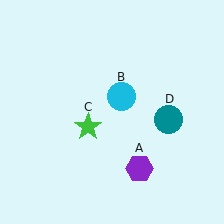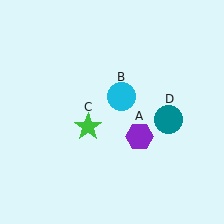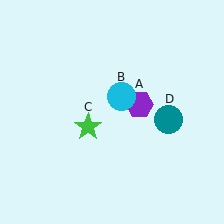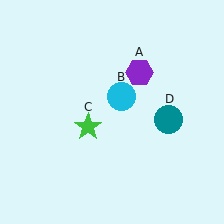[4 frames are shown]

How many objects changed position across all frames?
1 object changed position: purple hexagon (object A).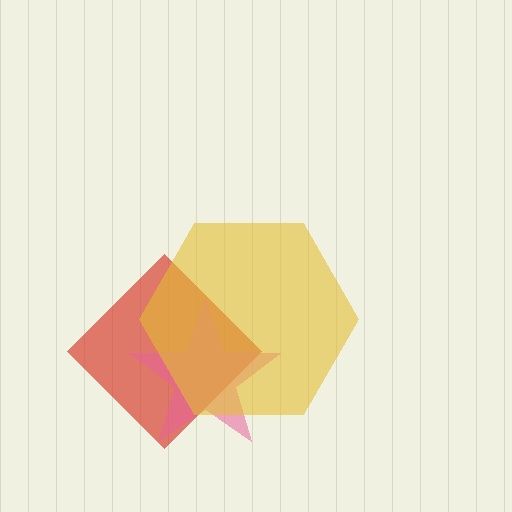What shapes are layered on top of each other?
The layered shapes are: a red diamond, a pink star, a yellow hexagon.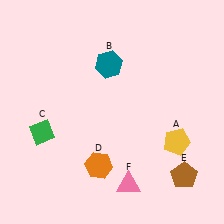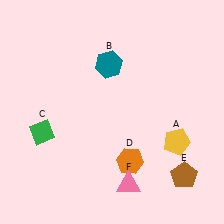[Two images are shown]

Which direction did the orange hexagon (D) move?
The orange hexagon (D) moved right.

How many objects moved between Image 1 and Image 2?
1 object moved between the two images.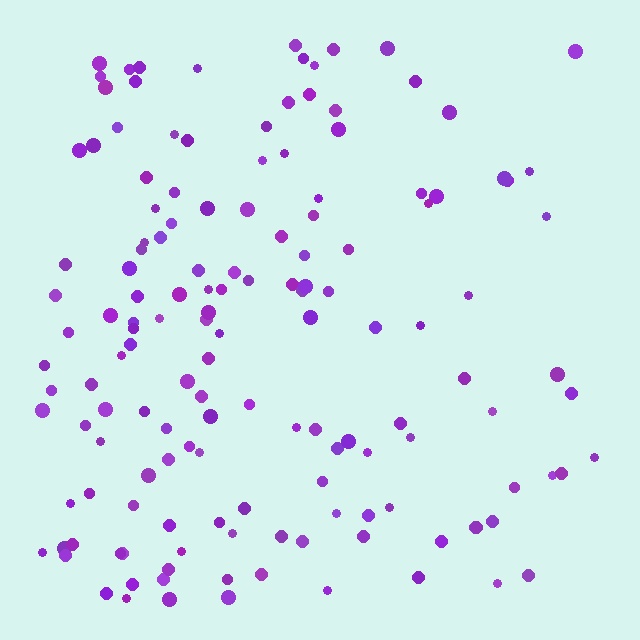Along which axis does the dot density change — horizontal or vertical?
Horizontal.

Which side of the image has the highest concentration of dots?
The left.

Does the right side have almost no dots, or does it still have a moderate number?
Still a moderate number, just noticeably fewer than the left.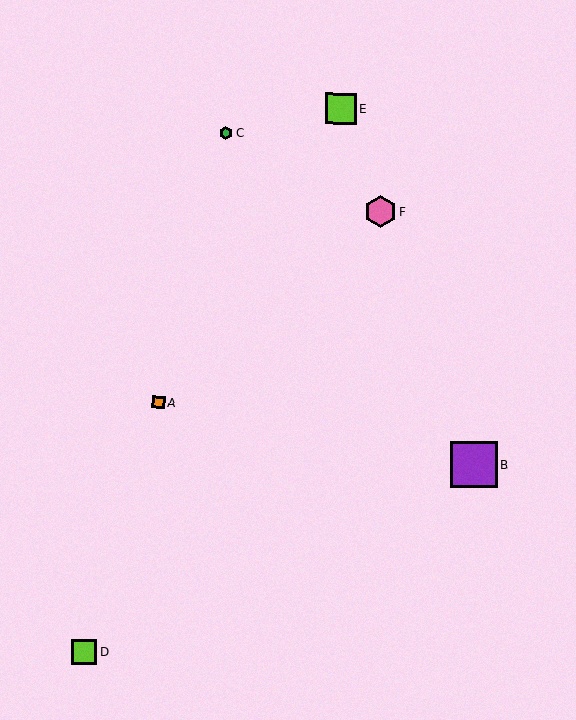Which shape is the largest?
The purple square (labeled B) is the largest.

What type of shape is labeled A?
Shape A is an orange square.